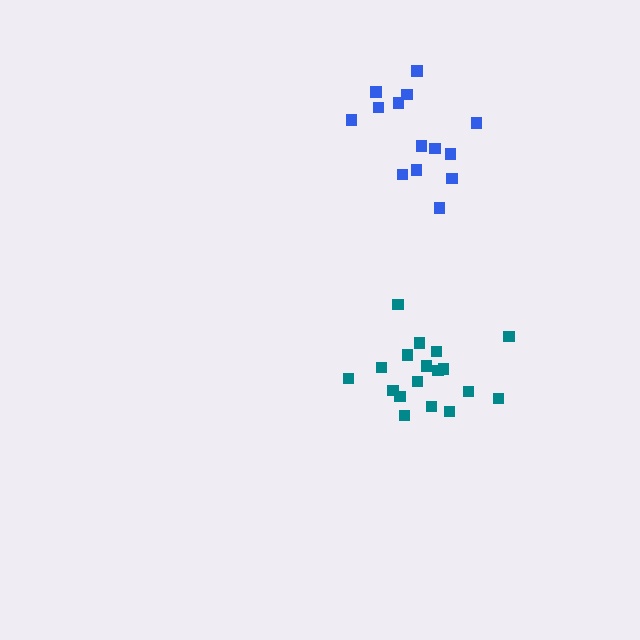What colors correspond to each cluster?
The clusters are colored: teal, blue.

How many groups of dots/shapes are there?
There are 2 groups.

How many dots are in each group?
Group 1: 18 dots, Group 2: 14 dots (32 total).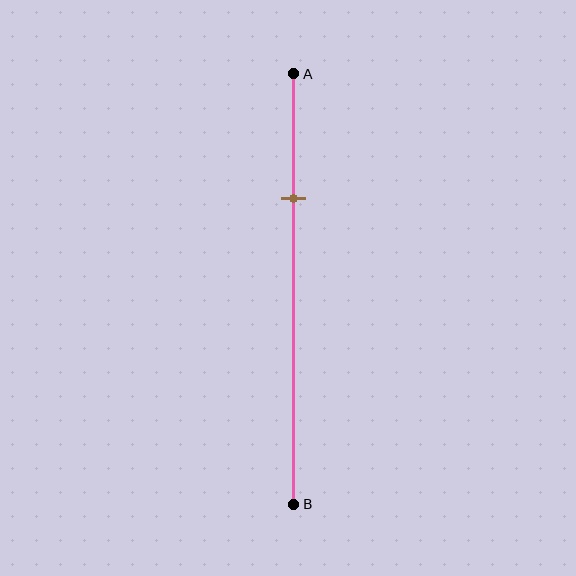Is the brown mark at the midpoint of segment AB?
No, the mark is at about 30% from A, not at the 50% midpoint.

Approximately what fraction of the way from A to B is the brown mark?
The brown mark is approximately 30% of the way from A to B.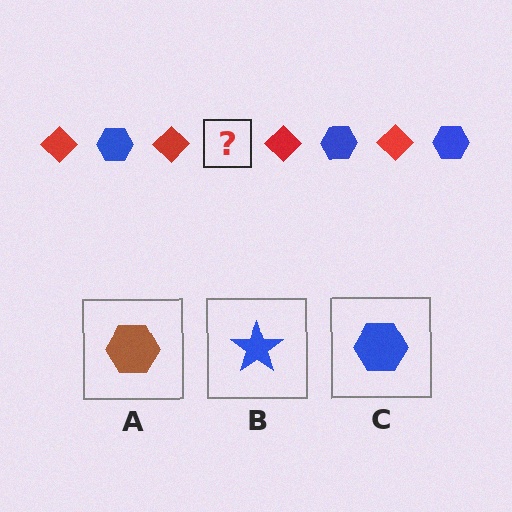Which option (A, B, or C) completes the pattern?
C.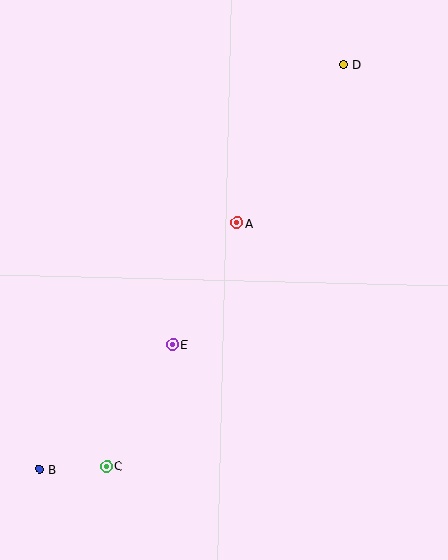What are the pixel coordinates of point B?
Point B is at (40, 469).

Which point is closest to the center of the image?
Point A at (237, 223) is closest to the center.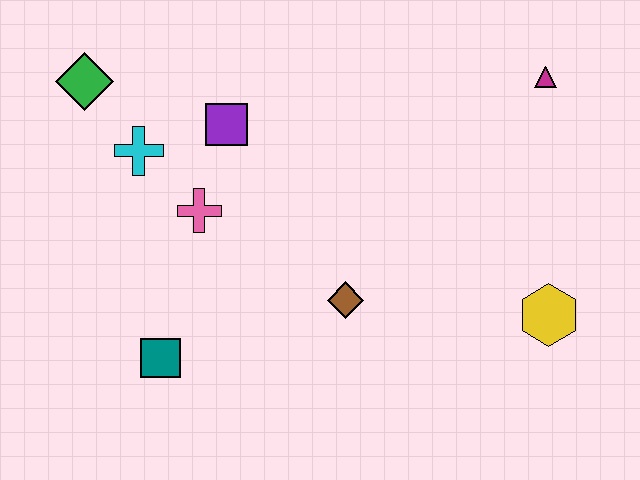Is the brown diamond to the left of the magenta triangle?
Yes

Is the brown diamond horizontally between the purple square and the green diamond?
No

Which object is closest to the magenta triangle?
The yellow hexagon is closest to the magenta triangle.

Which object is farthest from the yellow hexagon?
The green diamond is farthest from the yellow hexagon.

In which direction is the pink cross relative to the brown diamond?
The pink cross is to the left of the brown diamond.